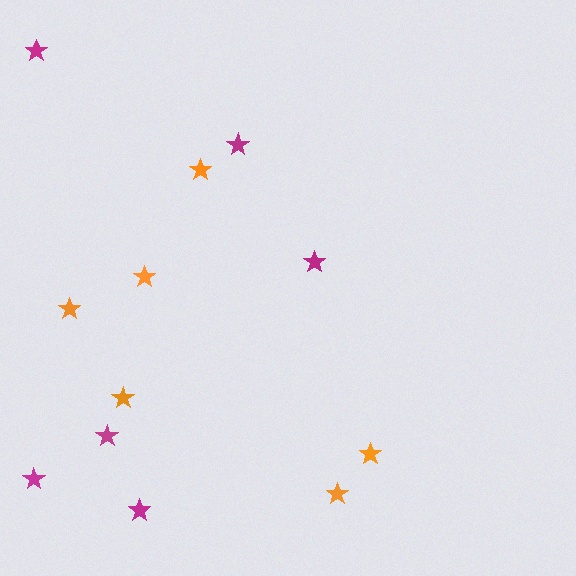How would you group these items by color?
There are 2 groups: one group of magenta stars (6) and one group of orange stars (6).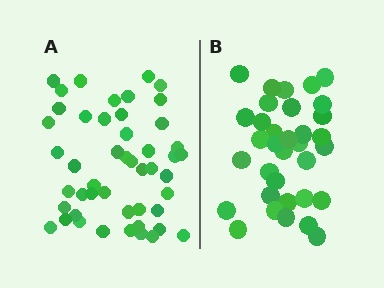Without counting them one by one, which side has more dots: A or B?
Region A (the left region) has more dots.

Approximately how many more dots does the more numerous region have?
Region A has approximately 15 more dots than region B.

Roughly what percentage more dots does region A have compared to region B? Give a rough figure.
About 40% more.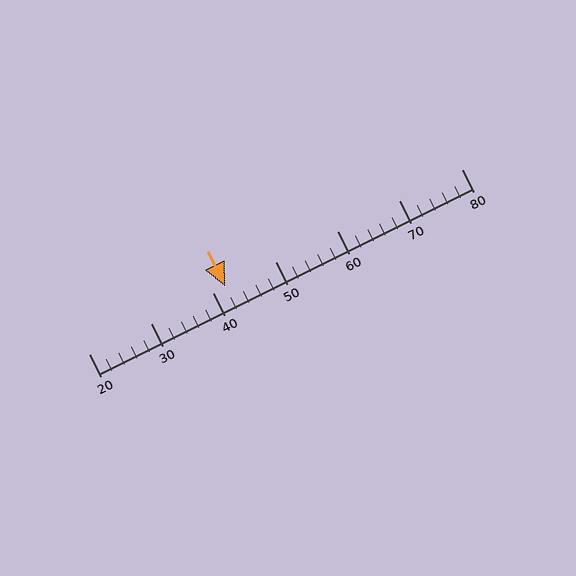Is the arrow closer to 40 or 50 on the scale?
The arrow is closer to 40.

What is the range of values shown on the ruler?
The ruler shows values from 20 to 80.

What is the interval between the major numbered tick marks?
The major tick marks are spaced 10 units apart.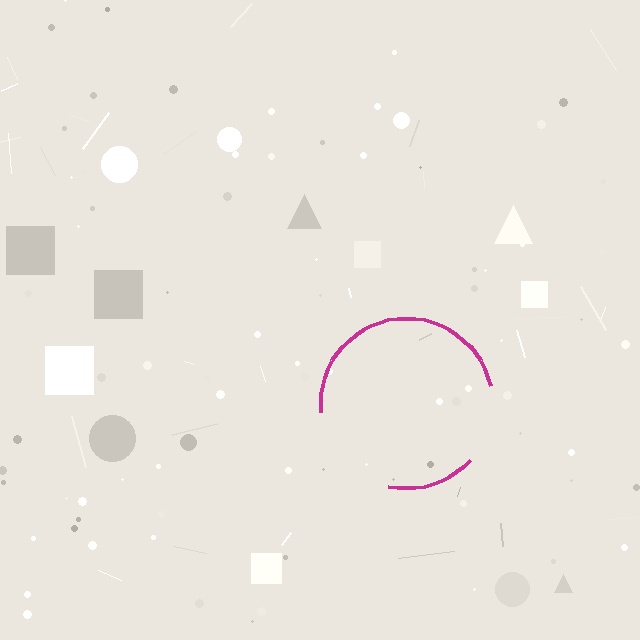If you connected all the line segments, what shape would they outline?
They would outline a circle.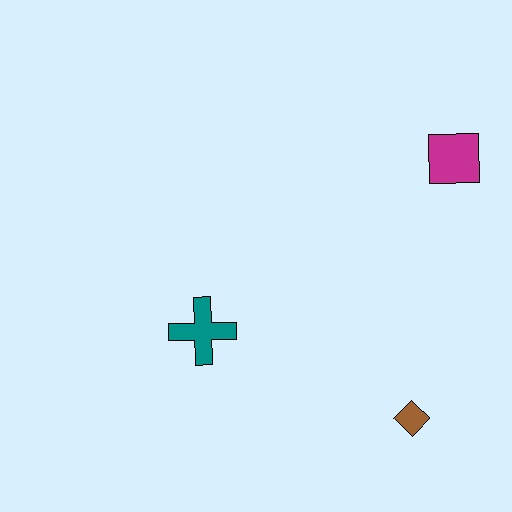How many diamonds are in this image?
There is 1 diamond.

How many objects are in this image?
There are 3 objects.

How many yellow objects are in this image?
There are no yellow objects.